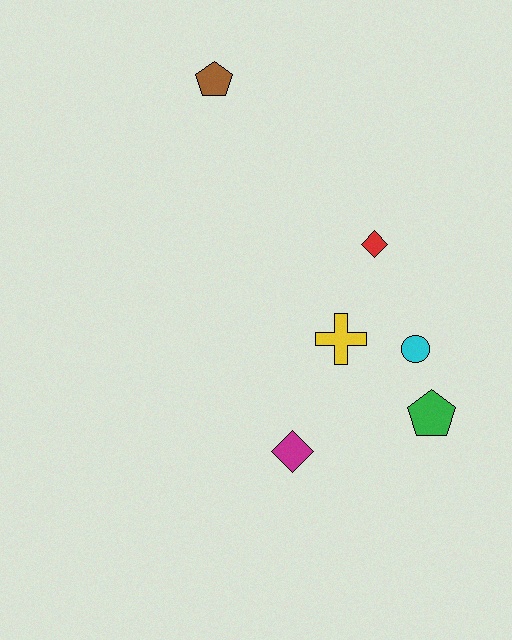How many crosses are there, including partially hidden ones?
There is 1 cross.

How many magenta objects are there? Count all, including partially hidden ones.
There is 1 magenta object.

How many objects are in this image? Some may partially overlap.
There are 6 objects.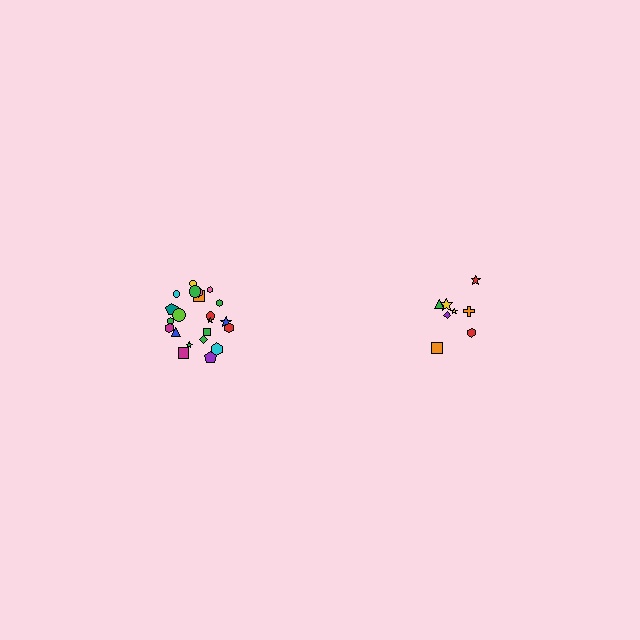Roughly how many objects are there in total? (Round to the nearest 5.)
Roughly 30 objects in total.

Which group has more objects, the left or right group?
The left group.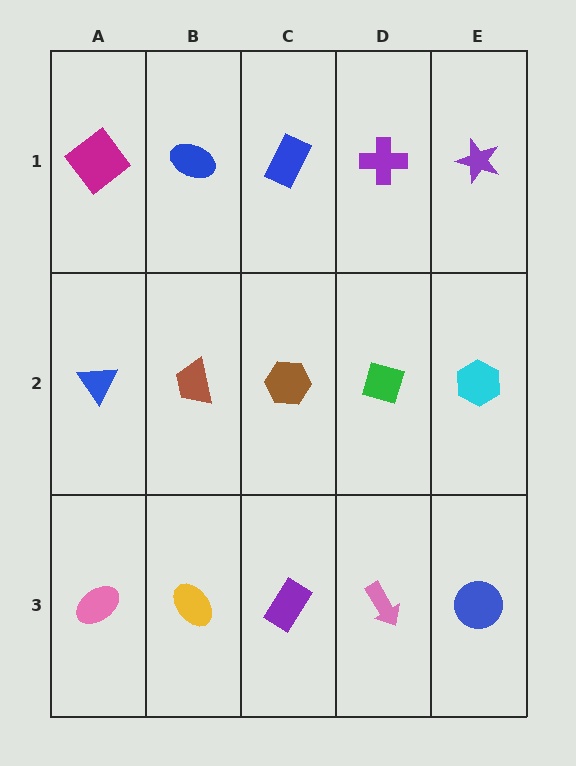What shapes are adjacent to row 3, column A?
A blue triangle (row 2, column A), a yellow ellipse (row 3, column B).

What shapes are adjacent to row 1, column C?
A brown hexagon (row 2, column C), a blue ellipse (row 1, column B), a purple cross (row 1, column D).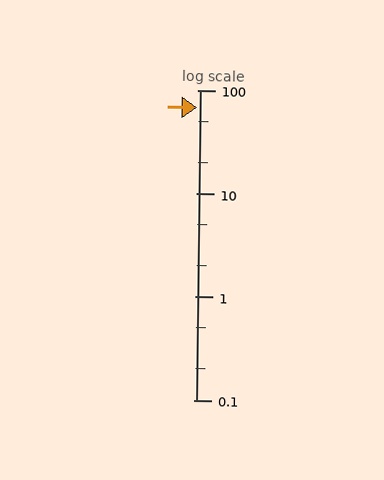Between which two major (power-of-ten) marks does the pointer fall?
The pointer is between 10 and 100.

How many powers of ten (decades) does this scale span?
The scale spans 3 decades, from 0.1 to 100.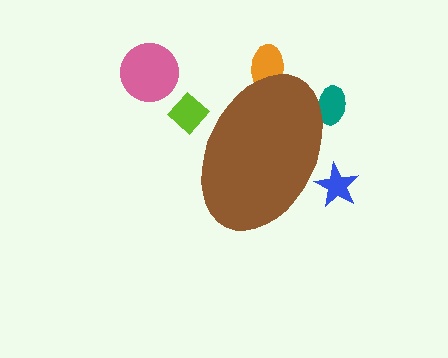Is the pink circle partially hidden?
No, the pink circle is fully visible.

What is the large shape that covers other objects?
A brown ellipse.